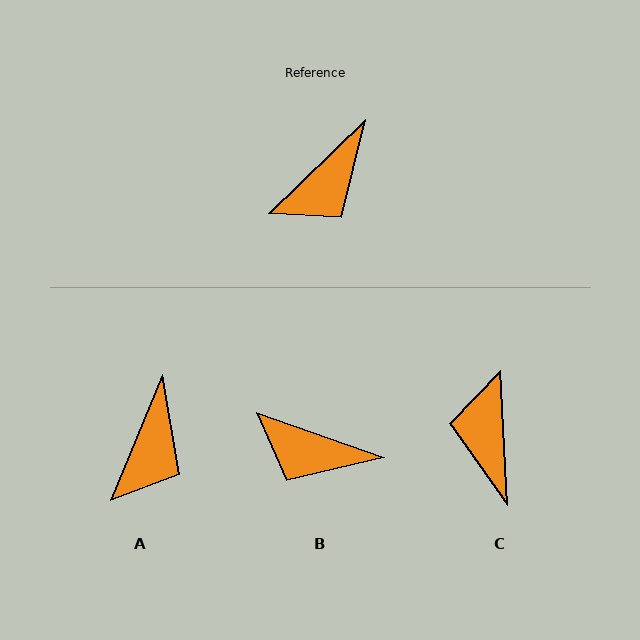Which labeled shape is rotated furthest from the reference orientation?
C, about 131 degrees away.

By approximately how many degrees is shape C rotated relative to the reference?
Approximately 131 degrees clockwise.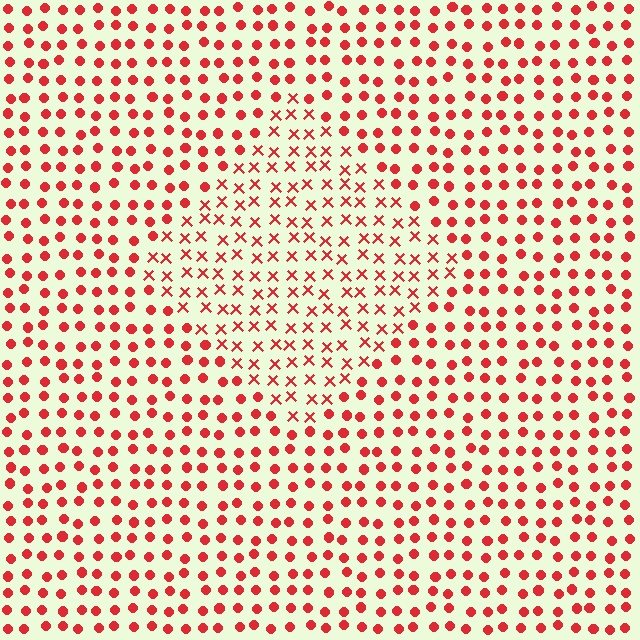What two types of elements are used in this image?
The image uses X marks inside the diamond region and circles outside it.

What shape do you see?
I see a diamond.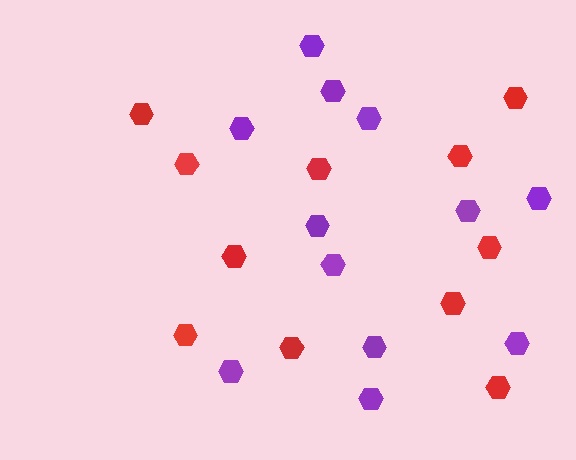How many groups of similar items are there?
There are 2 groups: one group of purple hexagons (12) and one group of red hexagons (11).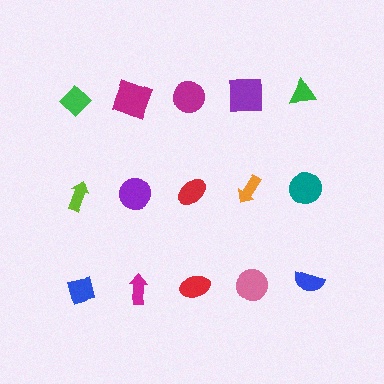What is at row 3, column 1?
A blue square.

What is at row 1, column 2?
A magenta square.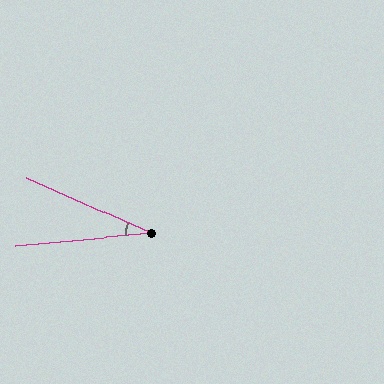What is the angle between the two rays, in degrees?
Approximately 29 degrees.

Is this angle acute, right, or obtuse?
It is acute.